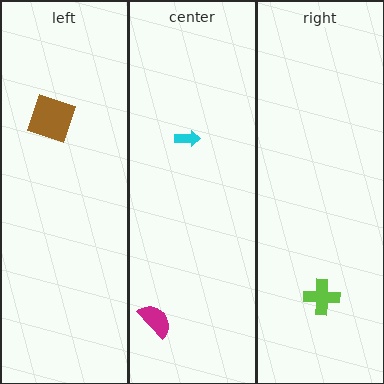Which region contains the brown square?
The left region.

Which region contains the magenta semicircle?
The center region.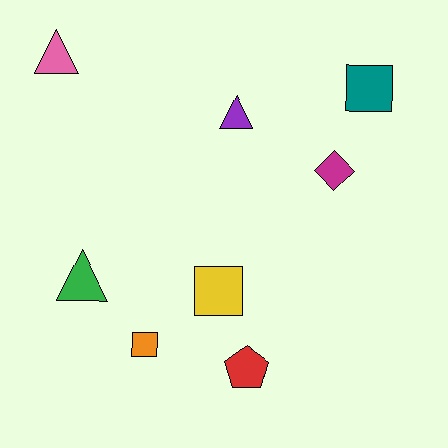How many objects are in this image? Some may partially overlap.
There are 8 objects.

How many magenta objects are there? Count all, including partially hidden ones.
There is 1 magenta object.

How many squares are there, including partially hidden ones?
There are 3 squares.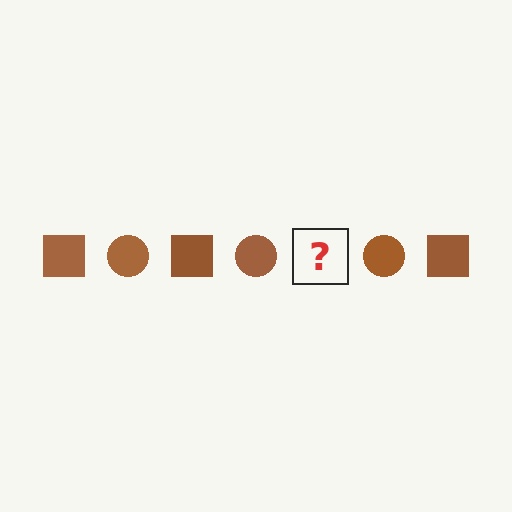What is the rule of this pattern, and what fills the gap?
The rule is that the pattern cycles through square, circle shapes in brown. The gap should be filled with a brown square.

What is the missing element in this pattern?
The missing element is a brown square.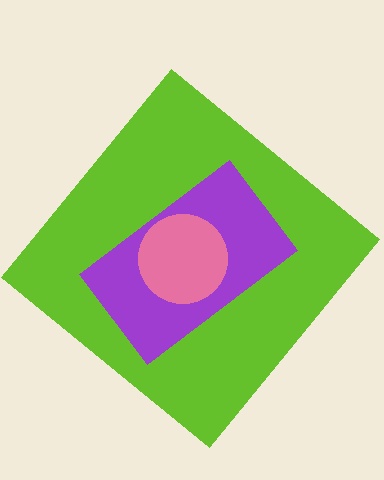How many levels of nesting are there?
3.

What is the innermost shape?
The pink circle.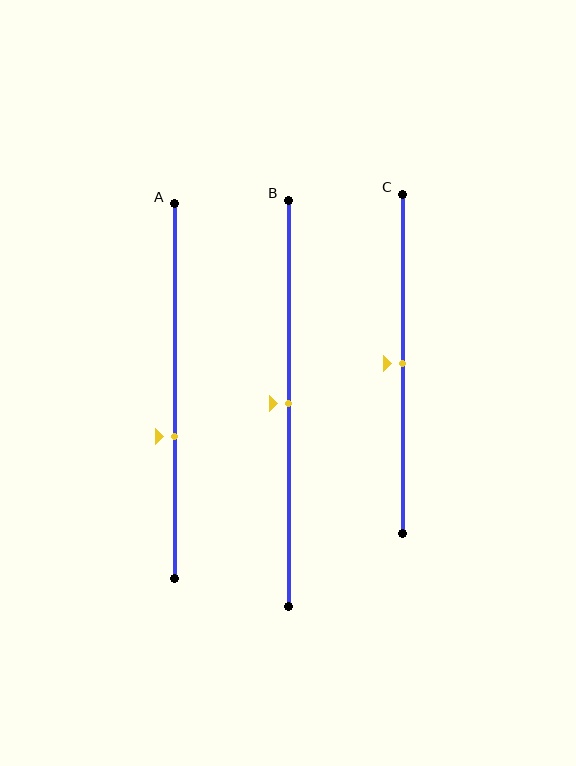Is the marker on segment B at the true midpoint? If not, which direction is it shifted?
Yes, the marker on segment B is at the true midpoint.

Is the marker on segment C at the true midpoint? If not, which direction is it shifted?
Yes, the marker on segment C is at the true midpoint.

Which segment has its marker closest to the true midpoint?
Segment B has its marker closest to the true midpoint.